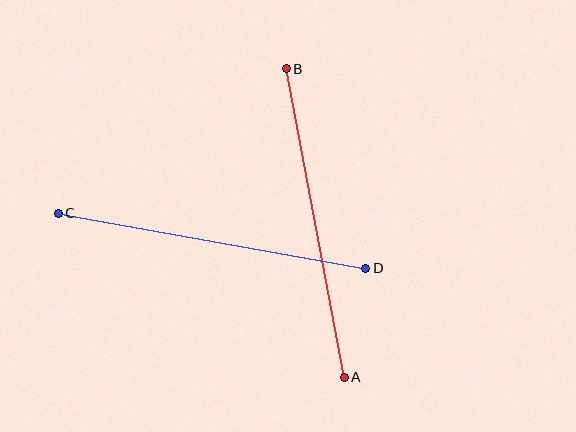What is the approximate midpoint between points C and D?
The midpoint is at approximately (212, 241) pixels.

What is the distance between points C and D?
The distance is approximately 312 pixels.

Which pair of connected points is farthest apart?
Points A and B are farthest apart.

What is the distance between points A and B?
The distance is approximately 314 pixels.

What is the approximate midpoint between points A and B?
The midpoint is at approximately (315, 223) pixels.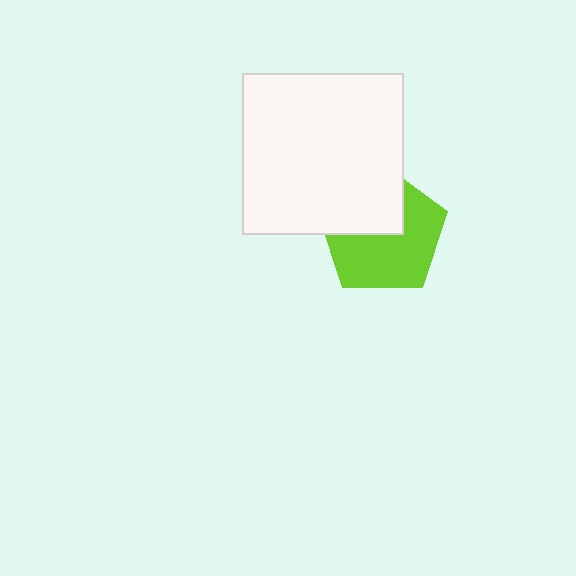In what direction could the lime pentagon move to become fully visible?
The lime pentagon could move toward the lower-right. That would shift it out from behind the white square entirely.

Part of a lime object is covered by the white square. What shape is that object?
It is a pentagon.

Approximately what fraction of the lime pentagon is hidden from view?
Roughly 39% of the lime pentagon is hidden behind the white square.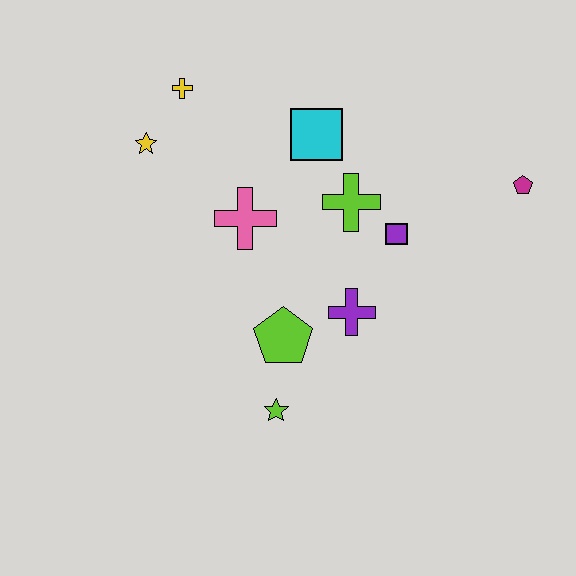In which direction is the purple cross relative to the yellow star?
The purple cross is to the right of the yellow star.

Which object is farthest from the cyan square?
The lime star is farthest from the cyan square.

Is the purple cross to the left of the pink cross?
No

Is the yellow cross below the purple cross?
No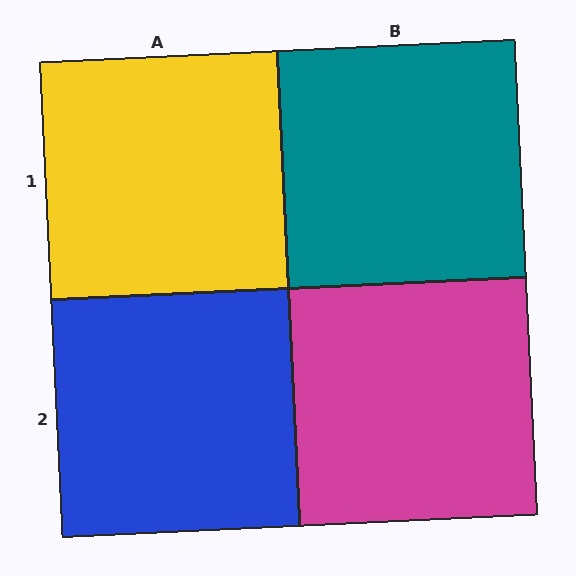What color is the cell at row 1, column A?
Yellow.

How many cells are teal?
1 cell is teal.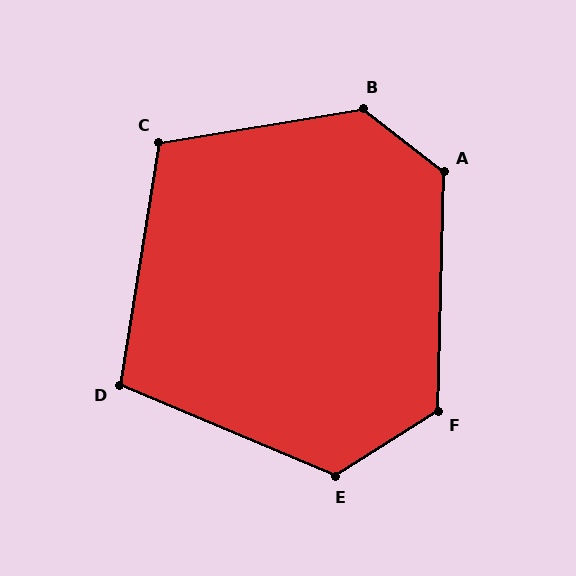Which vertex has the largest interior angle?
B, at approximately 132 degrees.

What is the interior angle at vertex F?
Approximately 124 degrees (obtuse).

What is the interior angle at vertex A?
Approximately 127 degrees (obtuse).